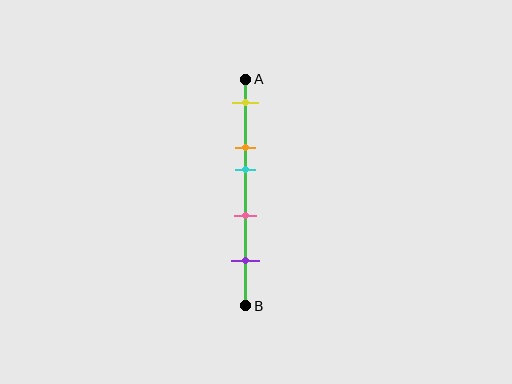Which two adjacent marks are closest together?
The orange and cyan marks are the closest adjacent pair.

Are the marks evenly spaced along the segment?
No, the marks are not evenly spaced.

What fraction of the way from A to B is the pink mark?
The pink mark is approximately 60% (0.6) of the way from A to B.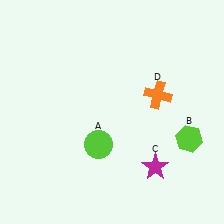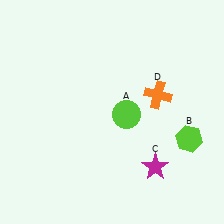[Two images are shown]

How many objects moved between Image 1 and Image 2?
1 object moved between the two images.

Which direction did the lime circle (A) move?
The lime circle (A) moved up.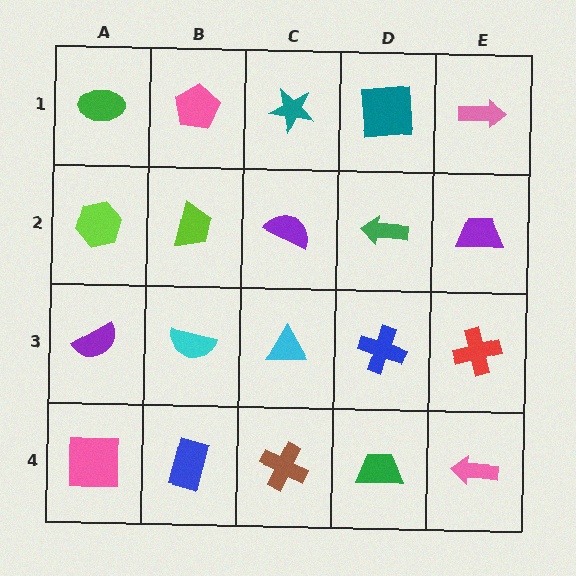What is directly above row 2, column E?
A pink arrow.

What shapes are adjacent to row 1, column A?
A lime hexagon (row 2, column A), a pink pentagon (row 1, column B).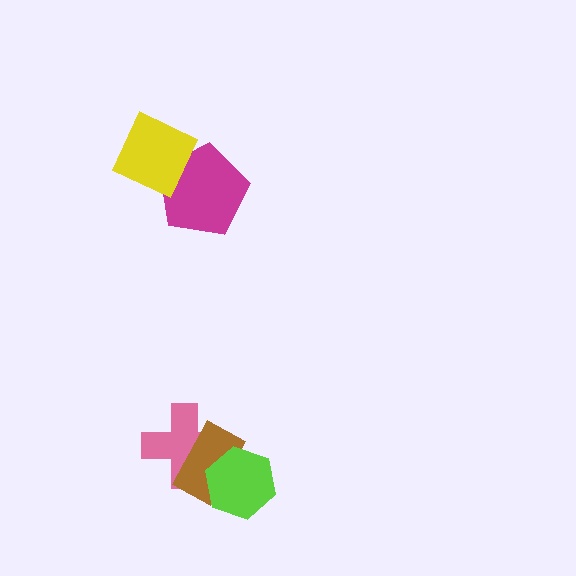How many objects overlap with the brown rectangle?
2 objects overlap with the brown rectangle.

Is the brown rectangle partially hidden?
Yes, it is partially covered by another shape.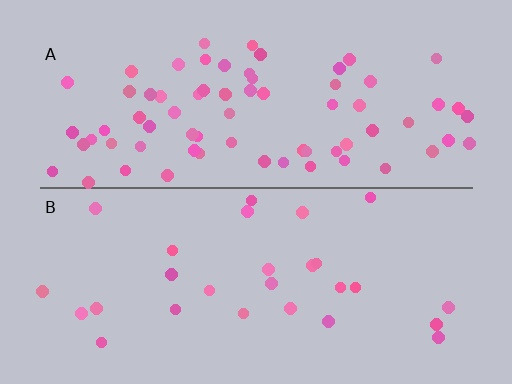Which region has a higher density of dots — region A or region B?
A (the top).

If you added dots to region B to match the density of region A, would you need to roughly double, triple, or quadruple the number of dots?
Approximately triple.